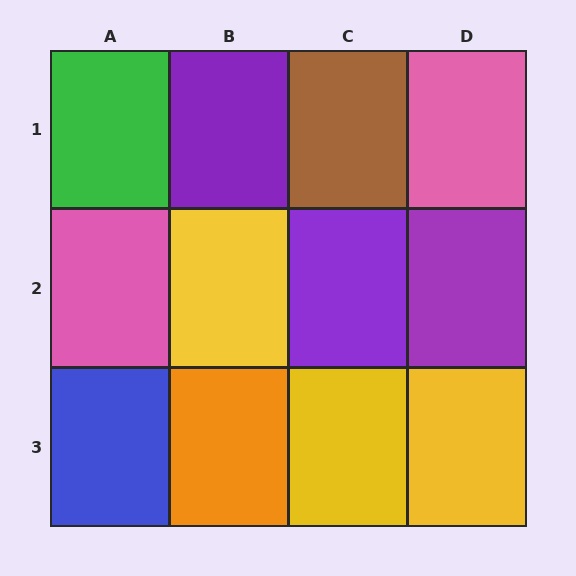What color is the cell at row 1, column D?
Pink.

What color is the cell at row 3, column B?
Orange.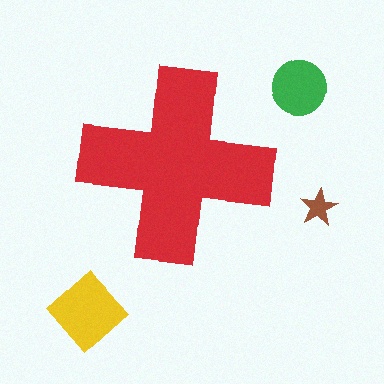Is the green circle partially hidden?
No, the green circle is fully visible.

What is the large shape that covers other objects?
A red cross.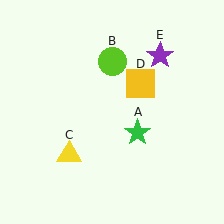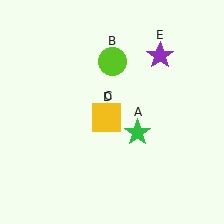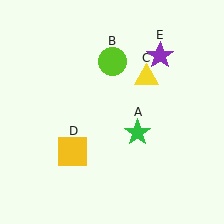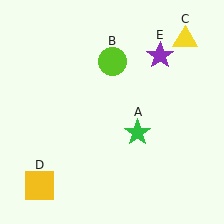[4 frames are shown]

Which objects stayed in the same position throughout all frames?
Green star (object A) and lime circle (object B) and purple star (object E) remained stationary.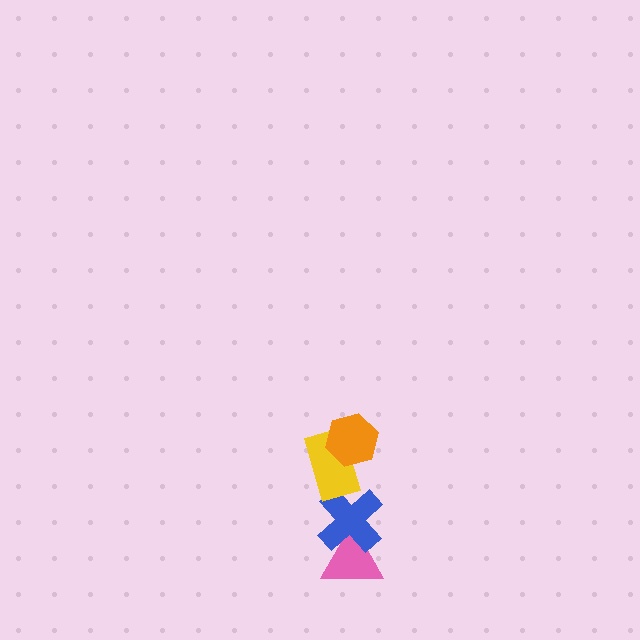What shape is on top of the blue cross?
The yellow rectangle is on top of the blue cross.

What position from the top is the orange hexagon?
The orange hexagon is 1st from the top.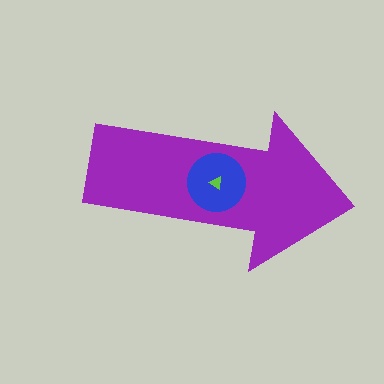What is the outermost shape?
The purple arrow.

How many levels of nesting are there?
3.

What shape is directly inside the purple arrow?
The blue circle.